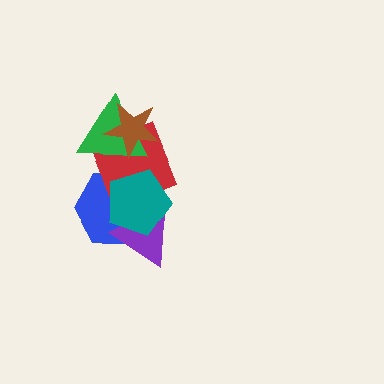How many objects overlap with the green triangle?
2 objects overlap with the green triangle.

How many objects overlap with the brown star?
2 objects overlap with the brown star.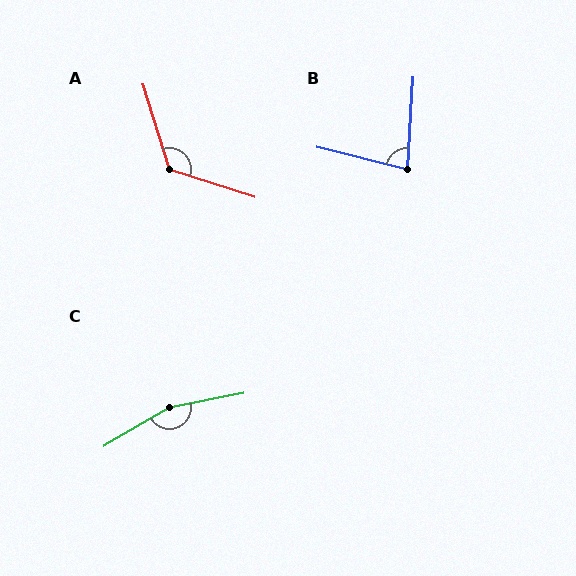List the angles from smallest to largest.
B (80°), A (125°), C (161°).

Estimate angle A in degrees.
Approximately 125 degrees.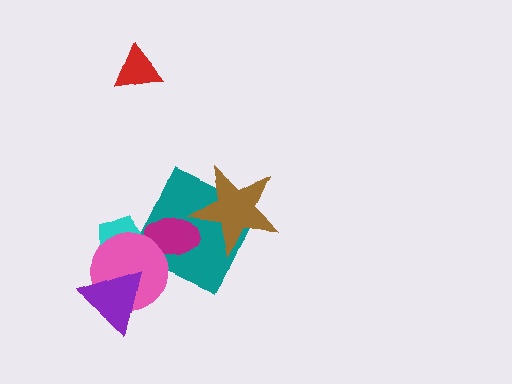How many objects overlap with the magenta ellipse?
2 objects overlap with the magenta ellipse.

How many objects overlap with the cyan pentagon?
2 objects overlap with the cyan pentagon.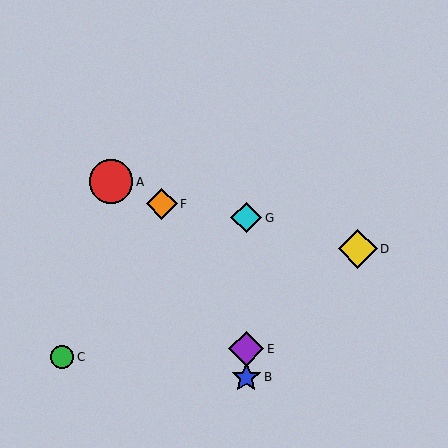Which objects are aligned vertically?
Objects B, E, G are aligned vertically.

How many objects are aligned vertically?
3 objects (B, E, G) are aligned vertically.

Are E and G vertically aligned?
Yes, both are at x≈246.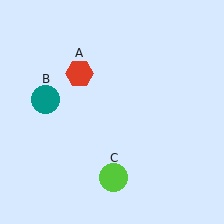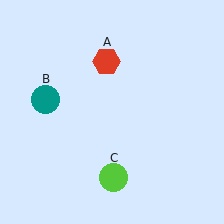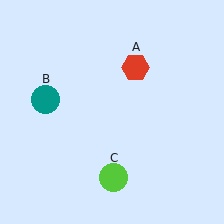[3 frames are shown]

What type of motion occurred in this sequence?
The red hexagon (object A) rotated clockwise around the center of the scene.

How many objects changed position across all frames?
1 object changed position: red hexagon (object A).